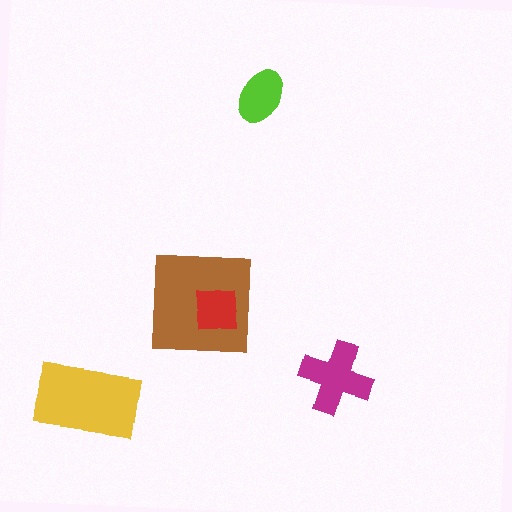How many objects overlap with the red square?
1 object overlaps with the red square.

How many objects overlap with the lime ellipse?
0 objects overlap with the lime ellipse.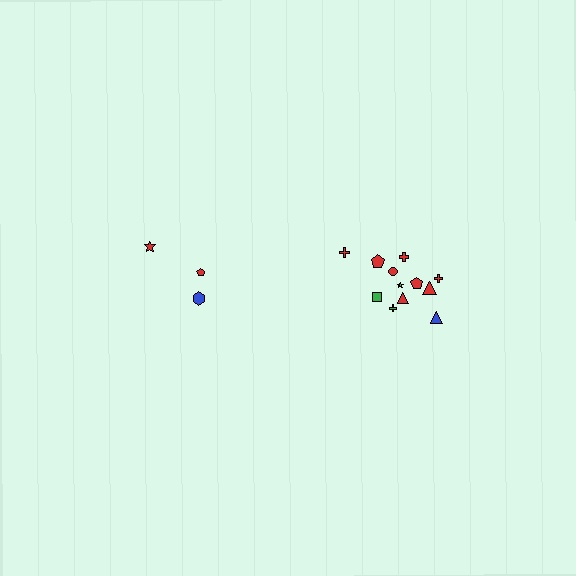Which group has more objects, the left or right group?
The right group.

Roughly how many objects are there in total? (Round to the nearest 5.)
Roughly 15 objects in total.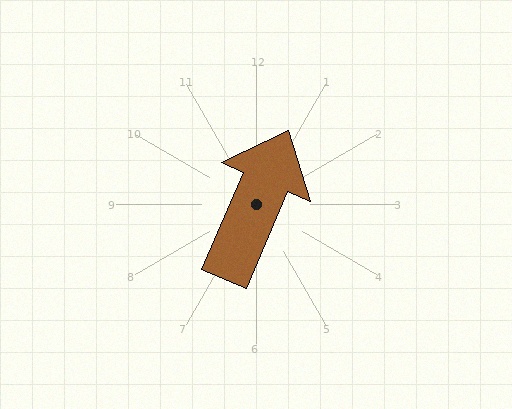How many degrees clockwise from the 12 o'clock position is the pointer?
Approximately 23 degrees.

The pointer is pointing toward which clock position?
Roughly 1 o'clock.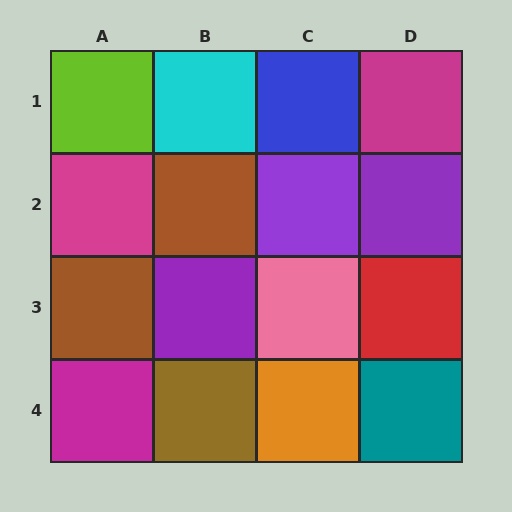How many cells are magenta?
3 cells are magenta.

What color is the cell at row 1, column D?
Magenta.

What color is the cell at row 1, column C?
Blue.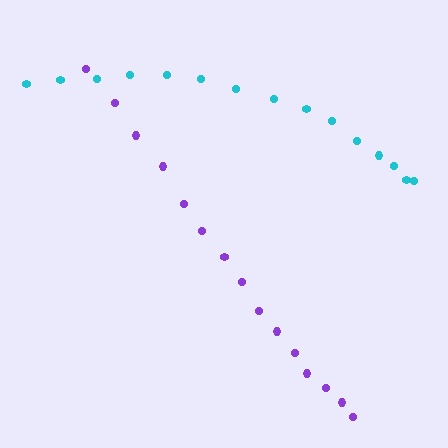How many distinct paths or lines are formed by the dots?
There are 2 distinct paths.